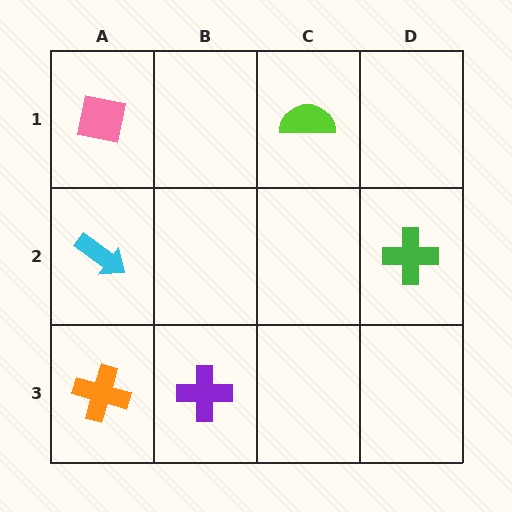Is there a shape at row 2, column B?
No, that cell is empty.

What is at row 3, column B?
A purple cross.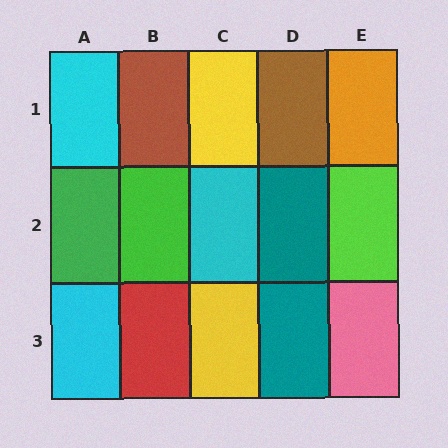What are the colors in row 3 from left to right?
Cyan, red, yellow, teal, pink.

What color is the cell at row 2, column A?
Green.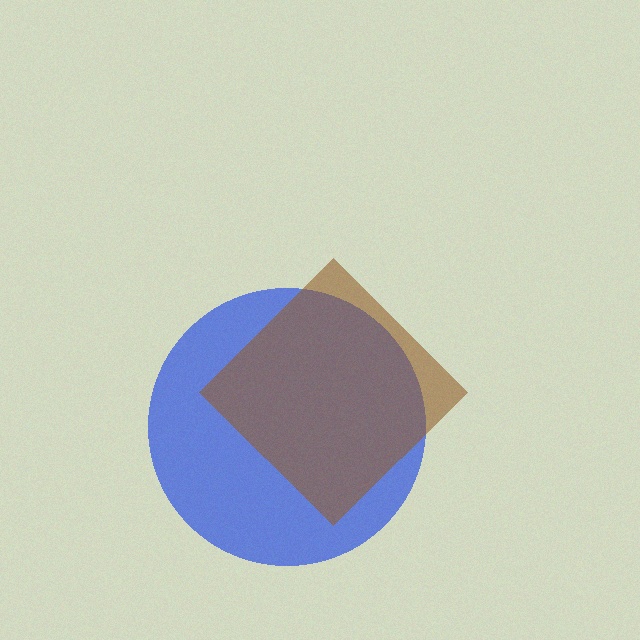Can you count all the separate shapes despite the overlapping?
Yes, there are 2 separate shapes.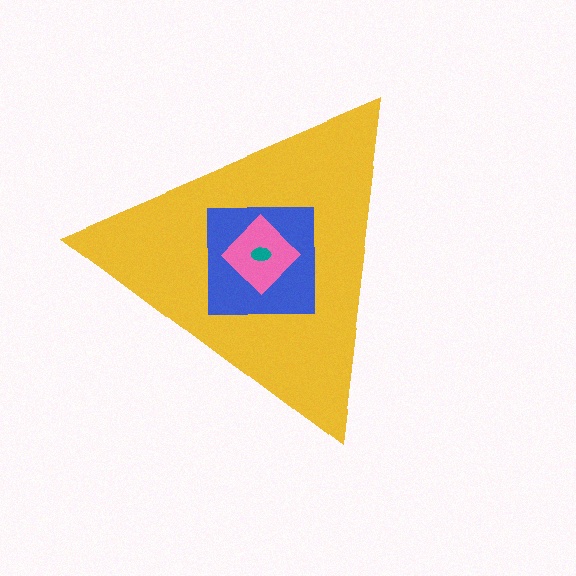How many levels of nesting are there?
4.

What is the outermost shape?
The yellow triangle.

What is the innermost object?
The teal ellipse.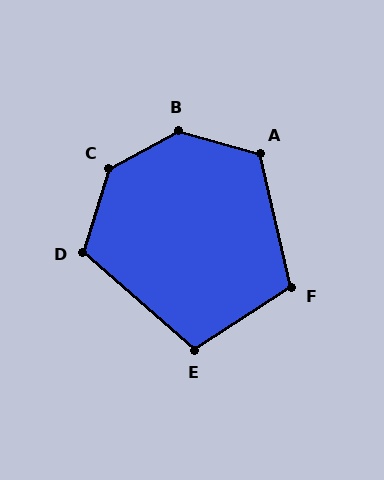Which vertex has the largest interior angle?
B, at approximately 136 degrees.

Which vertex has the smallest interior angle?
E, at approximately 106 degrees.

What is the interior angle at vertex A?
Approximately 119 degrees (obtuse).